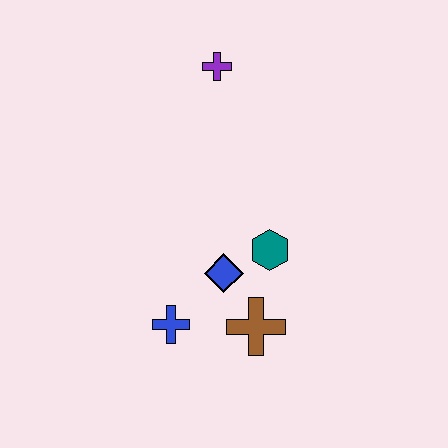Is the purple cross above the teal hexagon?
Yes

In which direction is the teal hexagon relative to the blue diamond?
The teal hexagon is to the right of the blue diamond.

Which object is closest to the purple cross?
The teal hexagon is closest to the purple cross.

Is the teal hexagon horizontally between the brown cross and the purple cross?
No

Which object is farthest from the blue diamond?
The purple cross is farthest from the blue diamond.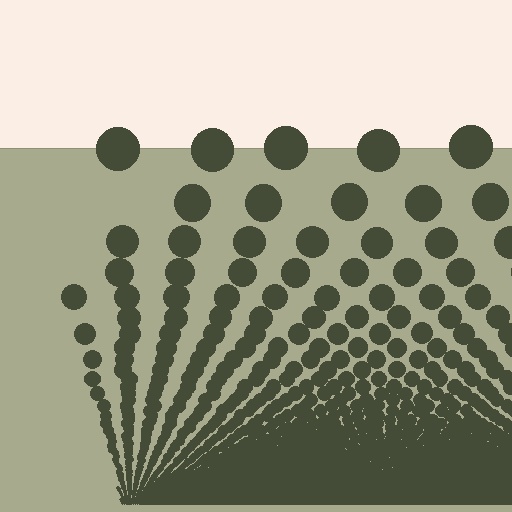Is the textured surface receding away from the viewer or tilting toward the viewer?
The surface appears to tilt toward the viewer. Texture elements get larger and sparser toward the top.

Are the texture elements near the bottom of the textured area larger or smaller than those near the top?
Smaller. The gradient is inverted — elements near the bottom are smaller and denser.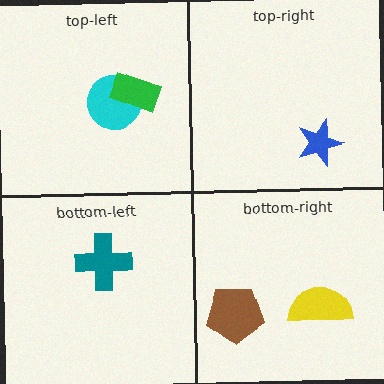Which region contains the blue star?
The top-right region.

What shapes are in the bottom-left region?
The teal cross.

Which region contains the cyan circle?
The top-left region.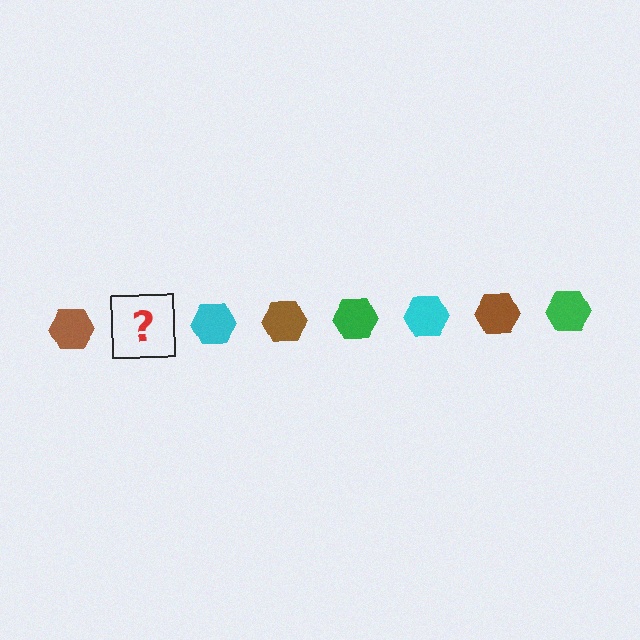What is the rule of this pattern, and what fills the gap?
The rule is that the pattern cycles through brown, green, cyan hexagons. The gap should be filled with a green hexagon.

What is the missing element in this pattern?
The missing element is a green hexagon.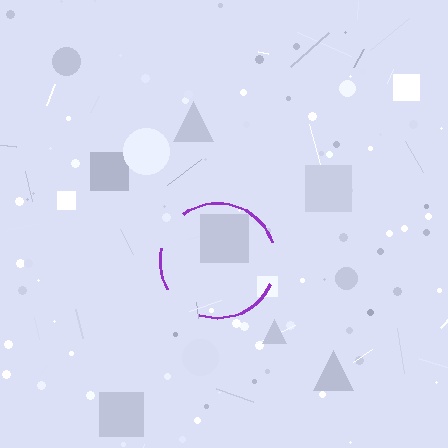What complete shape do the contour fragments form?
The contour fragments form a circle.